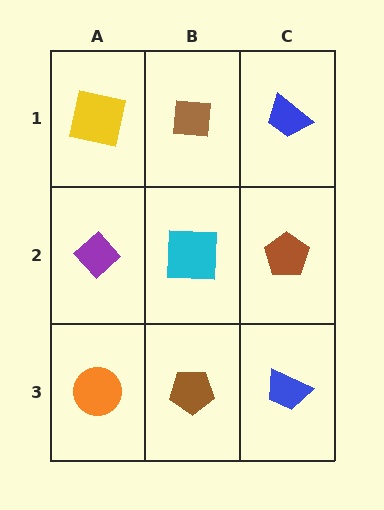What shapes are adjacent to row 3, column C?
A brown pentagon (row 2, column C), a brown pentagon (row 3, column B).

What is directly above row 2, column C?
A blue trapezoid.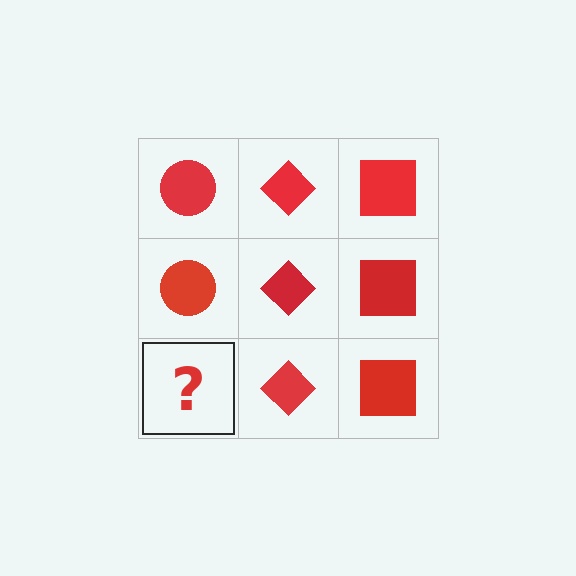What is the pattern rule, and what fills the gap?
The rule is that each column has a consistent shape. The gap should be filled with a red circle.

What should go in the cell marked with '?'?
The missing cell should contain a red circle.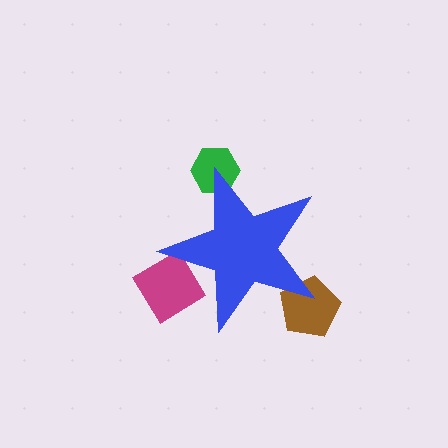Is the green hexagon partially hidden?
Yes, the green hexagon is partially hidden behind the blue star.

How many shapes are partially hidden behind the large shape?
3 shapes are partially hidden.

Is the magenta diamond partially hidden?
Yes, the magenta diamond is partially hidden behind the blue star.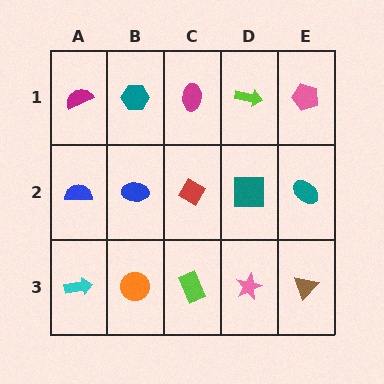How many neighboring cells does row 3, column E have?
2.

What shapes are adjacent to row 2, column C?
A magenta ellipse (row 1, column C), a lime rectangle (row 3, column C), a blue ellipse (row 2, column B), a teal square (row 2, column D).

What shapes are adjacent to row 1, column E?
A teal ellipse (row 2, column E), a lime arrow (row 1, column D).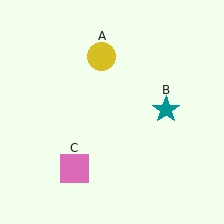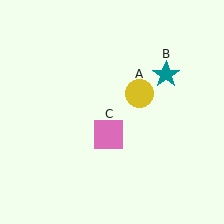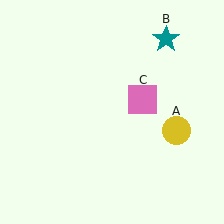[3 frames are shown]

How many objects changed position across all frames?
3 objects changed position: yellow circle (object A), teal star (object B), pink square (object C).